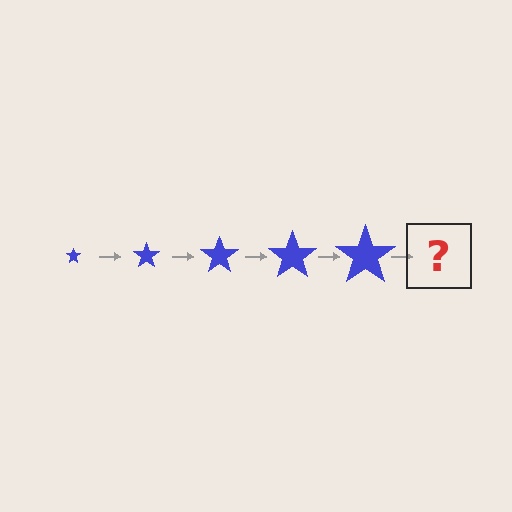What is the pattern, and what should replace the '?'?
The pattern is that the star gets progressively larger each step. The '?' should be a blue star, larger than the previous one.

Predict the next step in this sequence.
The next step is a blue star, larger than the previous one.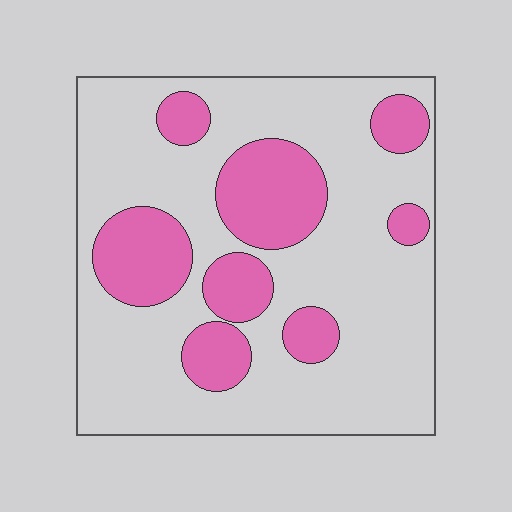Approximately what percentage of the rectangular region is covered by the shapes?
Approximately 25%.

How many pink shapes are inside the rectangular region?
8.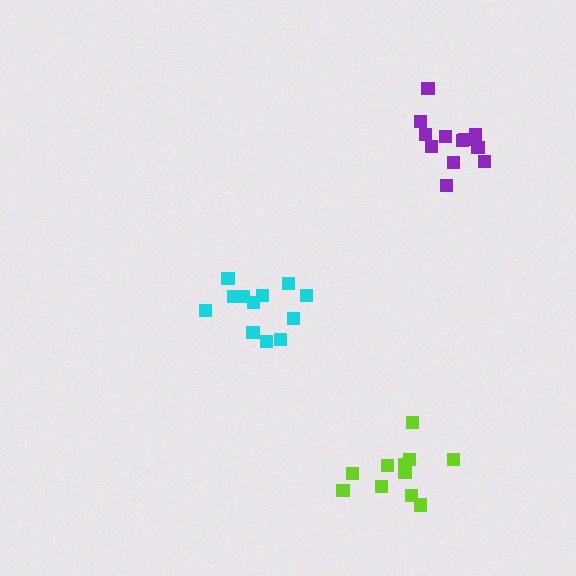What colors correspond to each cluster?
The clusters are colored: lime, cyan, purple.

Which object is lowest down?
The lime cluster is bottommost.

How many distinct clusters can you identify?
There are 3 distinct clusters.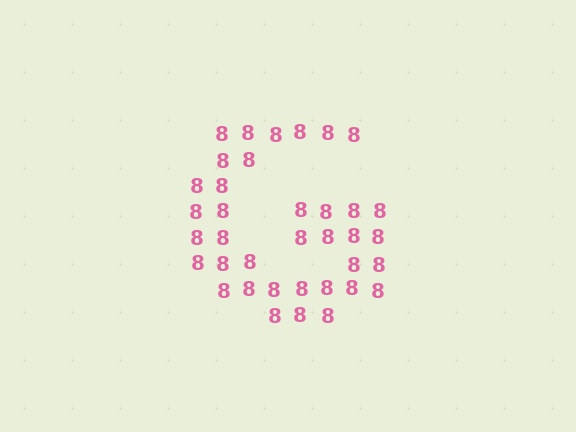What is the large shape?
The large shape is the letter G.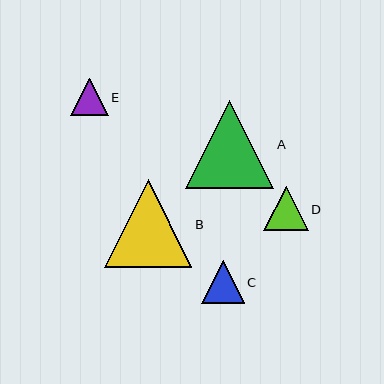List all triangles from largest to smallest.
From largest to smallest: A, B, D, C, E.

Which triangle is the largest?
Triangle A is the largest with a size of approximately 89 pixels.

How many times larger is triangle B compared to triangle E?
Triangle B is approximately 2.3 times the size of triangle E.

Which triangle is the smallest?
Triangle E is the smallest with a size of approximately 38 pixels.